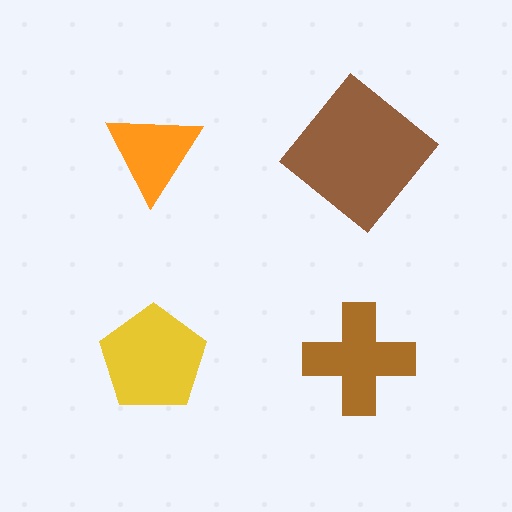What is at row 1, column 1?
An orange triangle.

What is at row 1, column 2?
A brown diamond.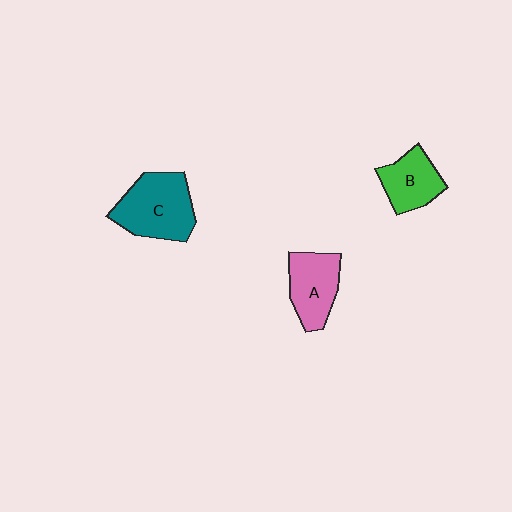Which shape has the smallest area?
Shape B (green).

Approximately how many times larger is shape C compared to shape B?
Approximately 1.5 times.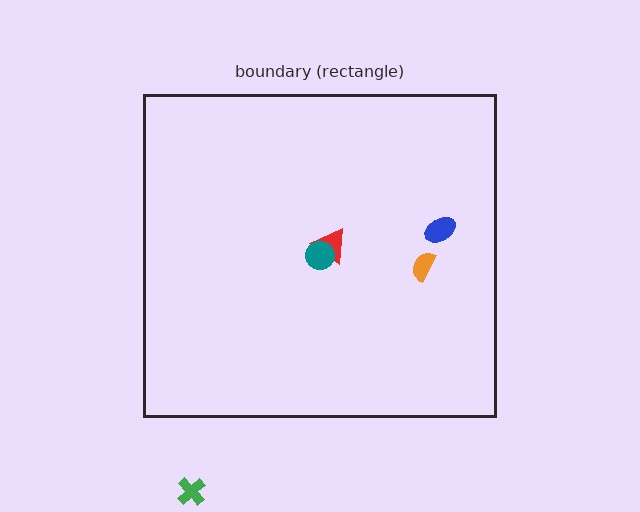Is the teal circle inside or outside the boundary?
Inside.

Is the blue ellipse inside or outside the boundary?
Inside.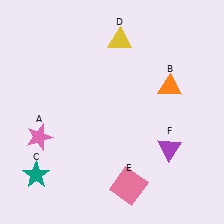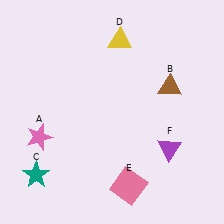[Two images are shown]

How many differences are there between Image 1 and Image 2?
There is 1 difference between the two images.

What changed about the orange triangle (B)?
In Image 1, B is orange. In Image 2, it changed to brown.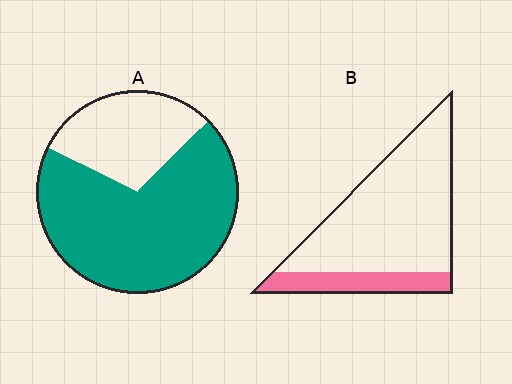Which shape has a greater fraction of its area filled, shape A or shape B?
Shape A.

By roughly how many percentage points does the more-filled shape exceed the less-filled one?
By roughly 50 percentage points (A over B).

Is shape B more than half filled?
No.